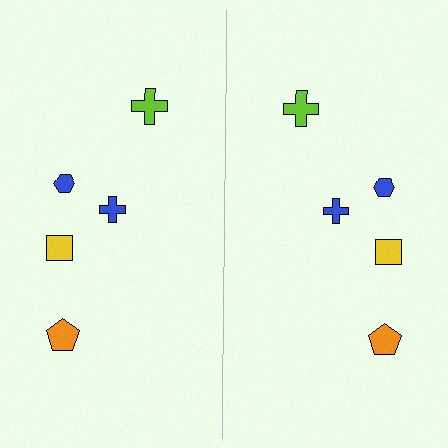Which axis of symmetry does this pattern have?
The pattern has a vertical axis of symmetry running through the center of the image.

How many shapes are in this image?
There are 10 shapes in this image.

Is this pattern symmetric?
Yes, this pattern has bilateral (reflection) symmetry.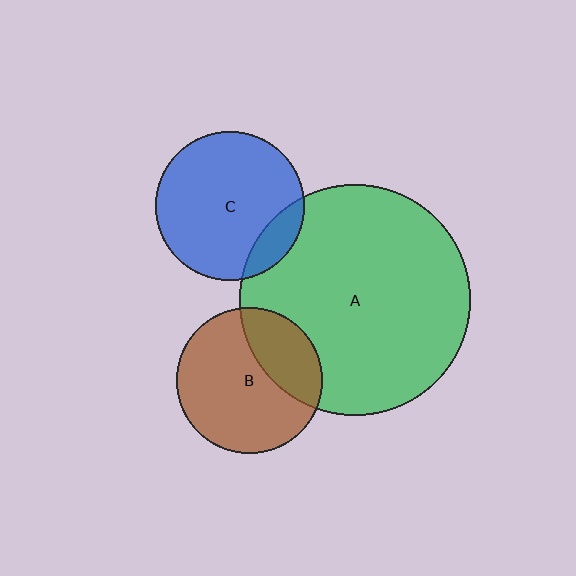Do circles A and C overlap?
Yes.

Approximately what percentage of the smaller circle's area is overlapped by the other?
Approximately 15%.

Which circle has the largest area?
Circle A (green).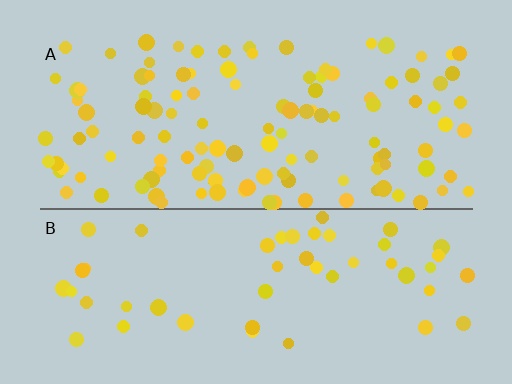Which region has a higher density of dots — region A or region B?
A (the top).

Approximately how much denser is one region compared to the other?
Approximately 2.4× — region A over region B.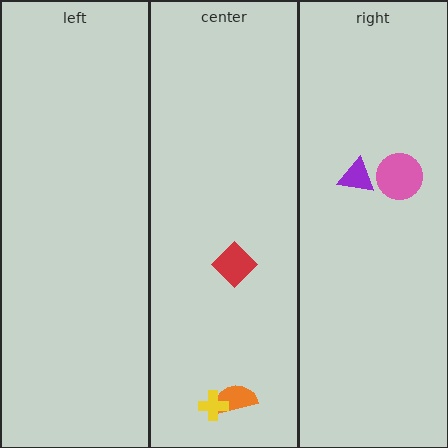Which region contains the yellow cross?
The center region.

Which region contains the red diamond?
The center region.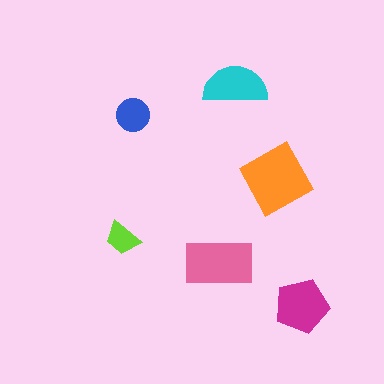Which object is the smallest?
The lime trapezoid.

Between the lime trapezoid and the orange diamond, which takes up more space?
The orange diamond.